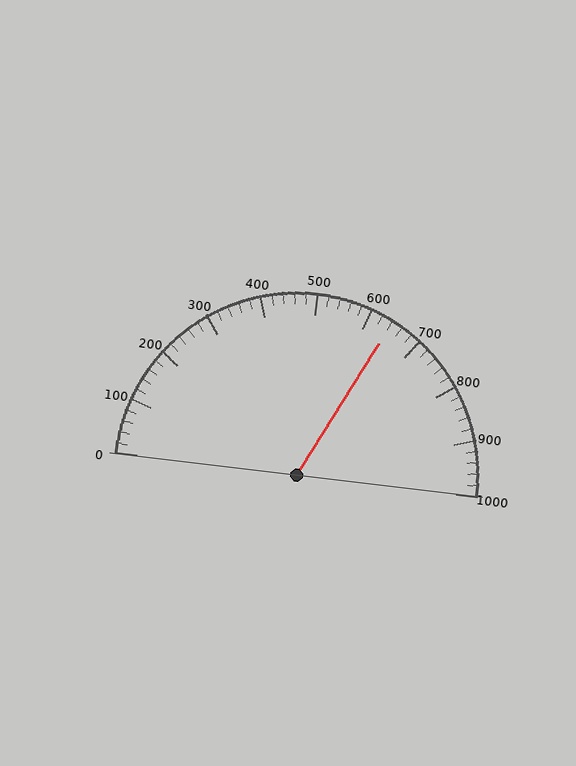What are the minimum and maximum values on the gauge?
The gauge ranges from 0 to 1000.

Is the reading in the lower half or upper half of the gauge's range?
The reading is in the upper half of the range (0 to 1000).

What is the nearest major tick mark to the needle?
The nearest major tick mark is 600.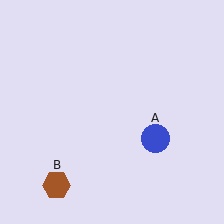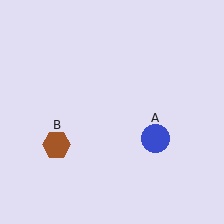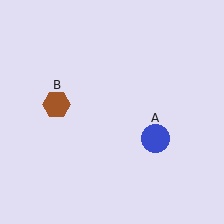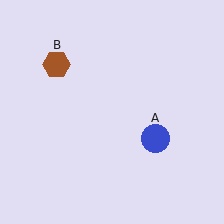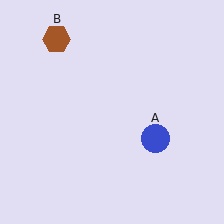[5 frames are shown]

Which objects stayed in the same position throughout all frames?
Blue circle (object A) remained stationary.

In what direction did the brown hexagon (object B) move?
The brown hexagon (object B) moved up.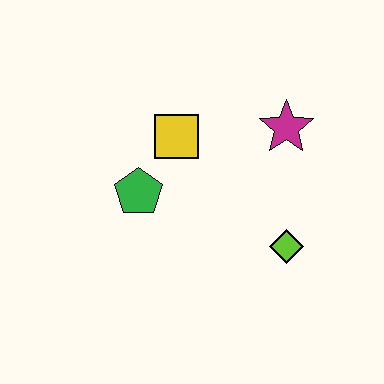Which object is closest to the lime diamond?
The magenta star is closest to the lime diamond.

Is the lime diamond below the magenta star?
Yes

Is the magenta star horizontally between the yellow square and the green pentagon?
No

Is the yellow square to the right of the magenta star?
No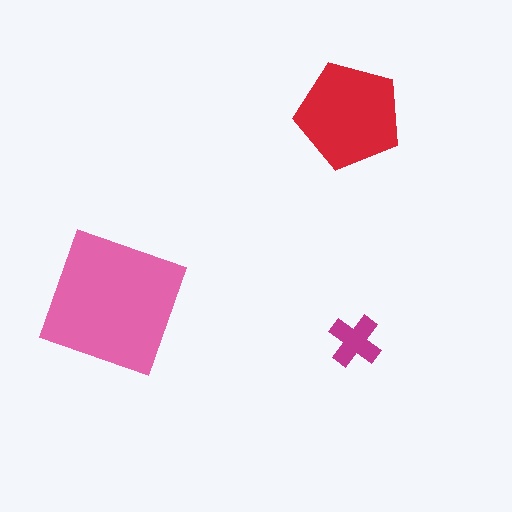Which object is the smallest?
The magenta cross.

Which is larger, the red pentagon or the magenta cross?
The red pentagon.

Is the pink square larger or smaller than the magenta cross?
Larger.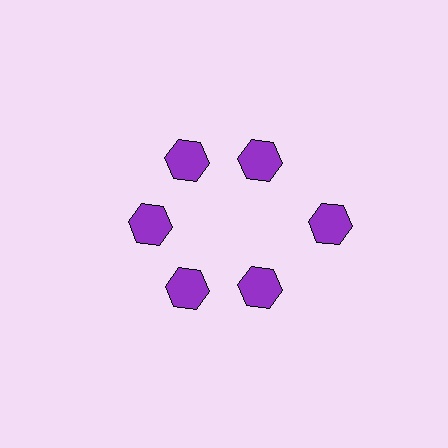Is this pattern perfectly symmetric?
No. The 6 purple hexagons are arranged in a ring, but one element near the 3 o'clock position is pushed outward from the center, breaking the 6-fold rotational symmetry.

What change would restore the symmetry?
The symmetry would be restored by moving it inward, back onto the ring so that all 6 hexagons sit at equal angles and equal distance from the center.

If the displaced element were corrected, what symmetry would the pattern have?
It would have 6-fold rotational symmetry — the pattern would map onto itself every 60 degrees.